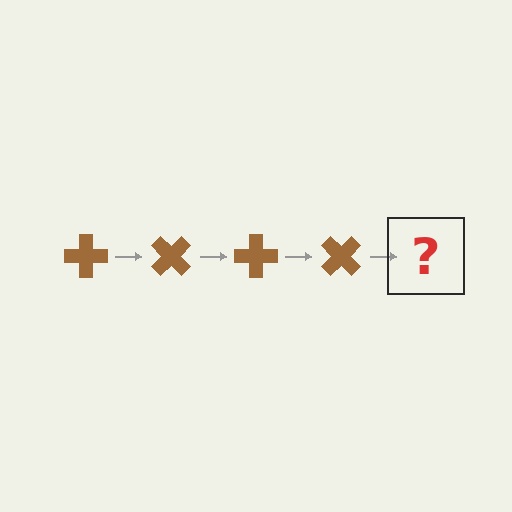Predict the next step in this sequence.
The next step is a brown cross rotated 180 degrees.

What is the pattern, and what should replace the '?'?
The pattern is that the cross rotates 45 degrees each step. The '?' should be a brown cross rotated 180 degrees.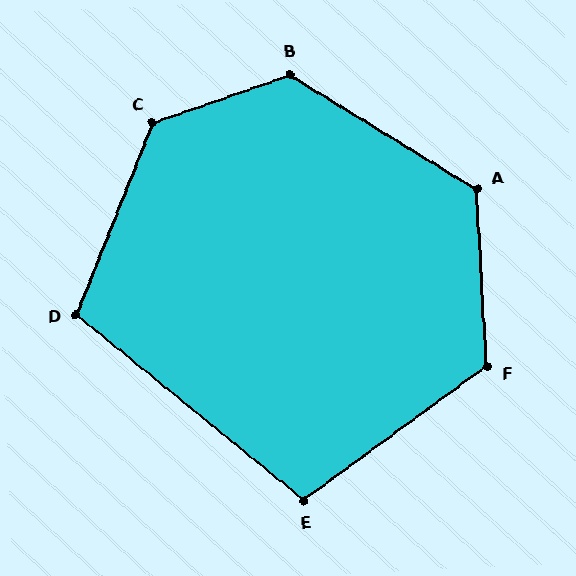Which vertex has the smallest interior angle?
E, at approximately 104 degrees.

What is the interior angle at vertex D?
Approximately 108 degrees (obtuse).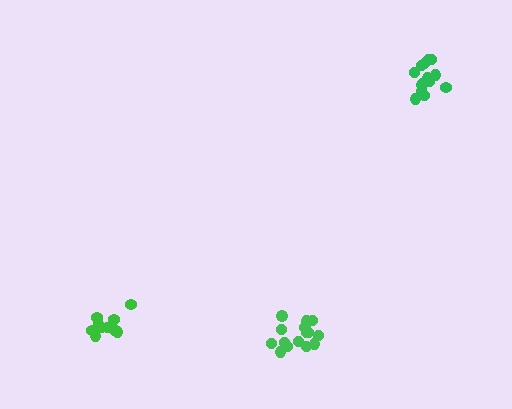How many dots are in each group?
Group 1: 14 dots, Group 2: 10 dots, Group 3: 15 dots (39 total).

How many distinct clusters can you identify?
There are 3 distinct clusters.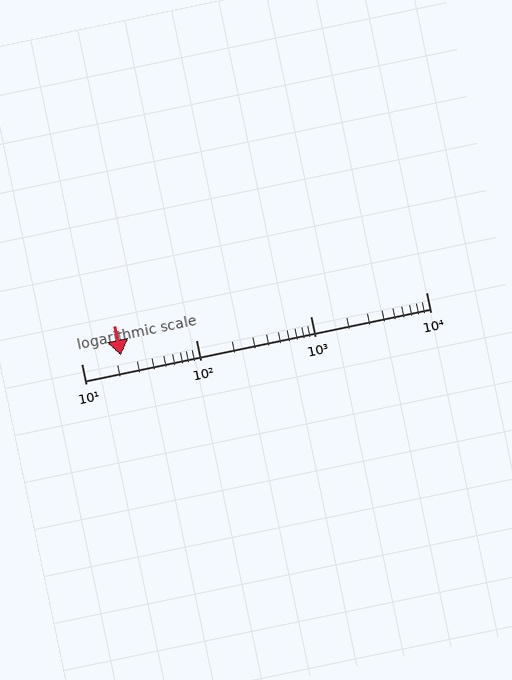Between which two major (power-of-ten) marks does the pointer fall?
The pointer is between 10 and 100.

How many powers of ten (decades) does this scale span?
The scale spans 3 decades, from 10 to 10000.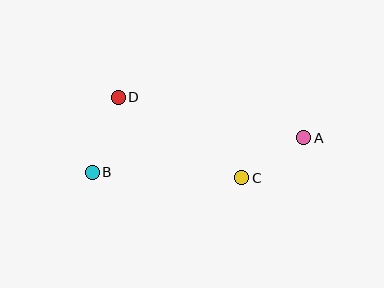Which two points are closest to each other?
Points A and C are closest to each other.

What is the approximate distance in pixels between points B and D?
The distance between B and D is approximately 79 pixels.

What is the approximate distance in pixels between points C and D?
The distance between C and D is approximately 147 pixels.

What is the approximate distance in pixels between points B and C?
The distance between B and C is approximately 149 pixels.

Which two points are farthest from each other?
Points A and B are farthest from each other.